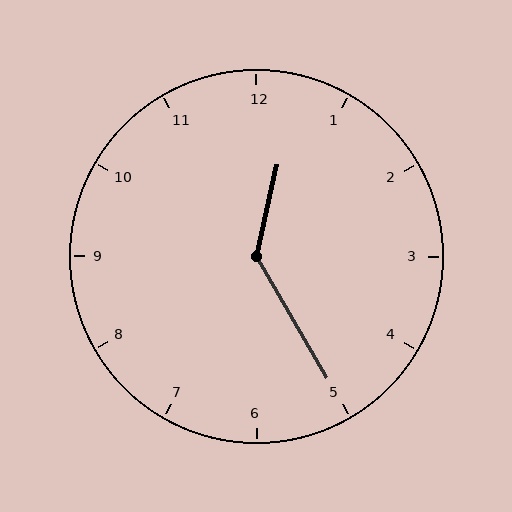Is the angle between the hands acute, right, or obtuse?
It is obtuse.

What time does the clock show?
12:25.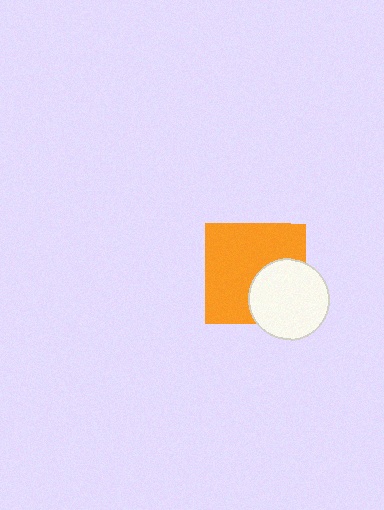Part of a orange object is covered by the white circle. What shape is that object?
It is a square.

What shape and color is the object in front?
The object in front is a white circle.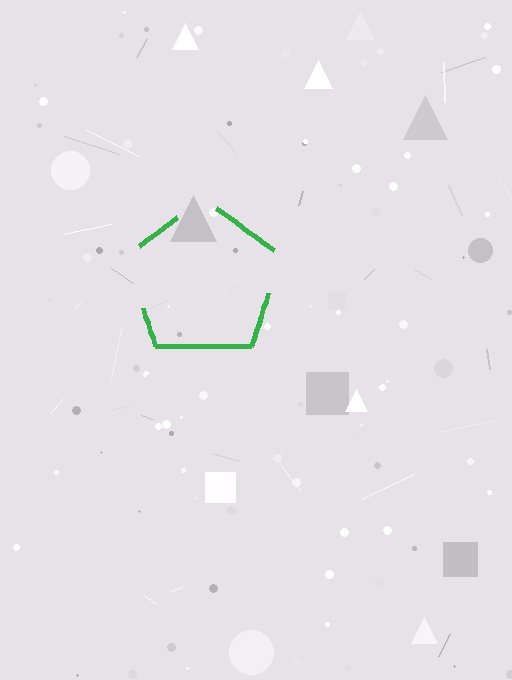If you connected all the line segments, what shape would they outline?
They would outline a pentagon.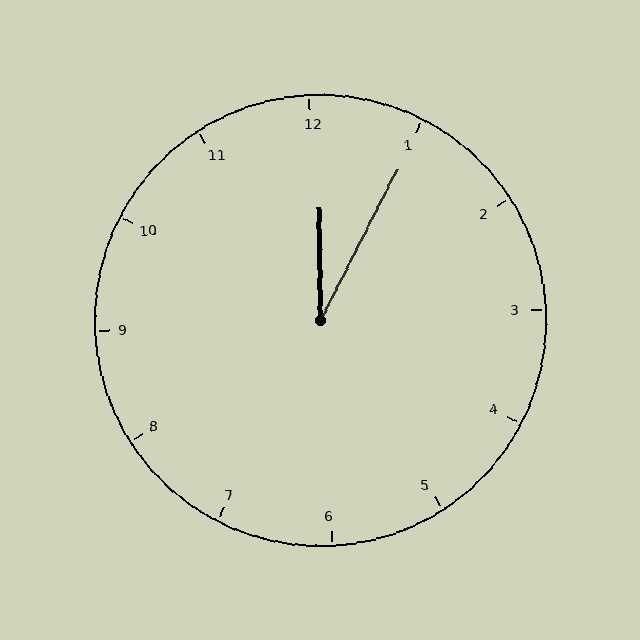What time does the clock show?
12:05.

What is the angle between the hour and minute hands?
Approximately 28 degrees.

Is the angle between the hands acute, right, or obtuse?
It is acute.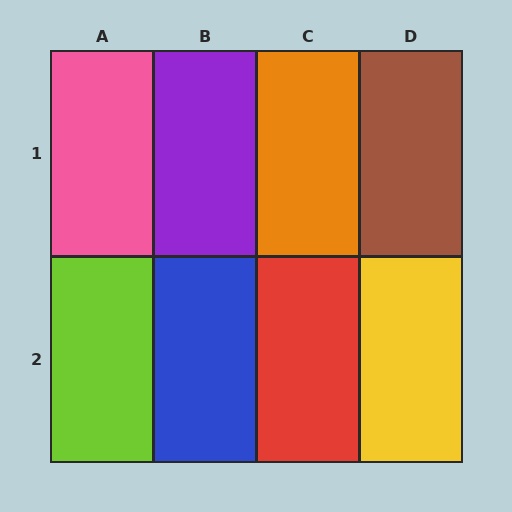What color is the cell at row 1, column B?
Purple.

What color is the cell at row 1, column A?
Pink.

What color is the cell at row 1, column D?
Brown.